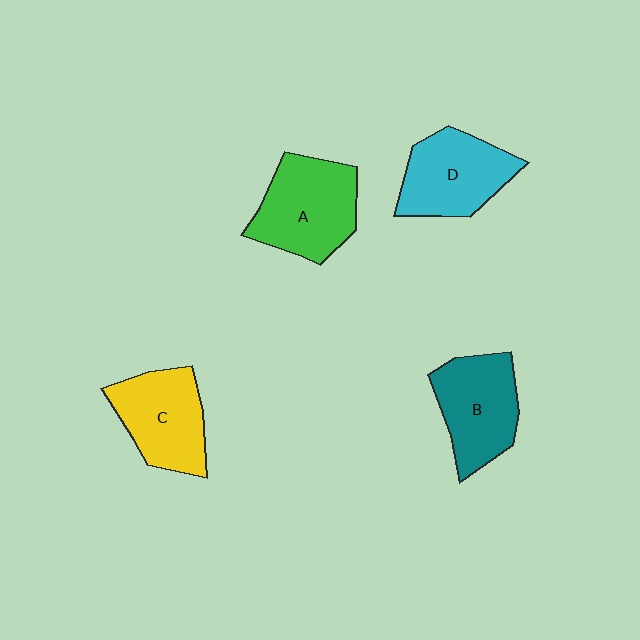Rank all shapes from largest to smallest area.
From largest to smallest: A (green), D (cyan), B (teal), C (yellow).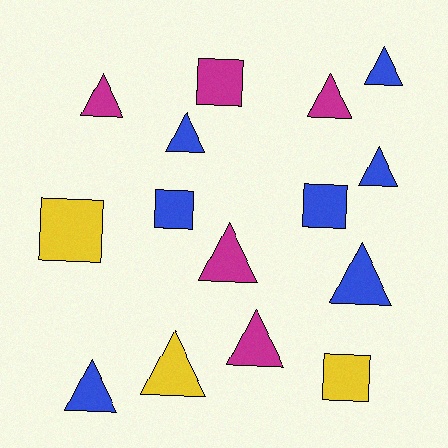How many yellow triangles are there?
There is 1 yellow triangle.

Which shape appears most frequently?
Triangle, with 10 objects.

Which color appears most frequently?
Blue, with 7 objects.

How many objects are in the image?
There are 15 objects.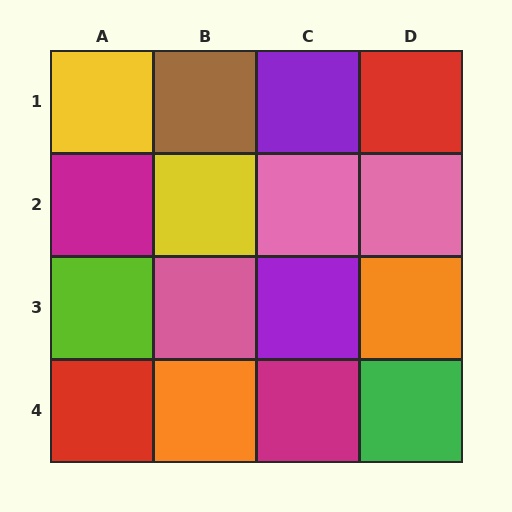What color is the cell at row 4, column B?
Orange.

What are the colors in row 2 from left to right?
Magenta, yellow, pink, pink.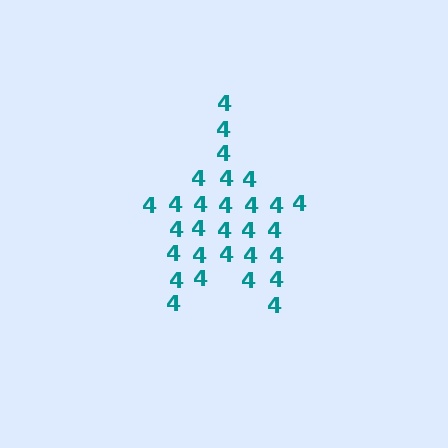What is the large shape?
The large shape is a star.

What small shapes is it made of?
It is made of small digit 4's.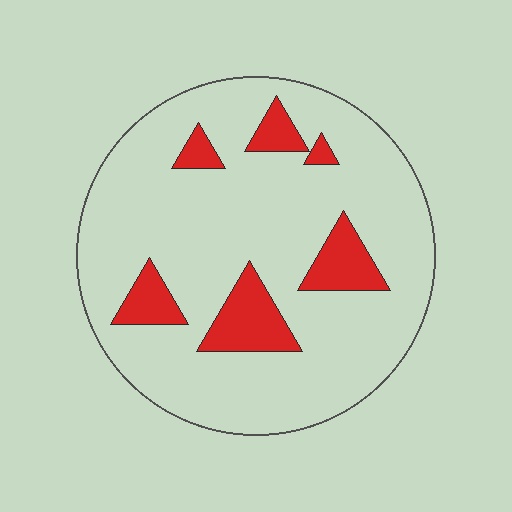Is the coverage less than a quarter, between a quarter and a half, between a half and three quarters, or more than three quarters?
Less than a quarter.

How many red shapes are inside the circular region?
6.